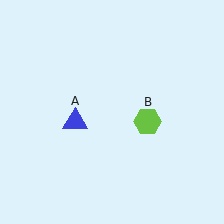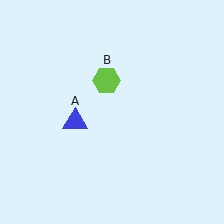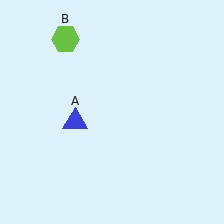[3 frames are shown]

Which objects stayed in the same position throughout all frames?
Blue triangle (object A) remained stationary.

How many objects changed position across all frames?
1 object changed position: lime hexagon (object B).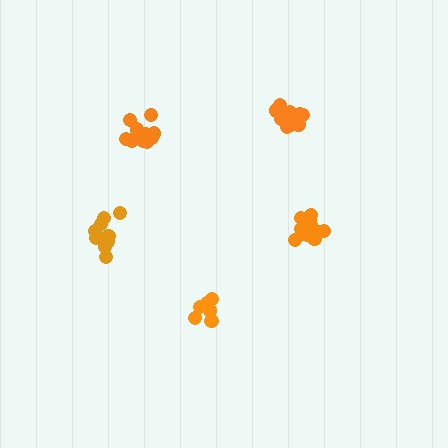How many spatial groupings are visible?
There are 5 spatial groupings.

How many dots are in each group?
Group 1: 10 dots, Group 2: 12 dots, Group 3: 11 dots, Group 4: 10 dots, Group 5: 8 dots (51 total).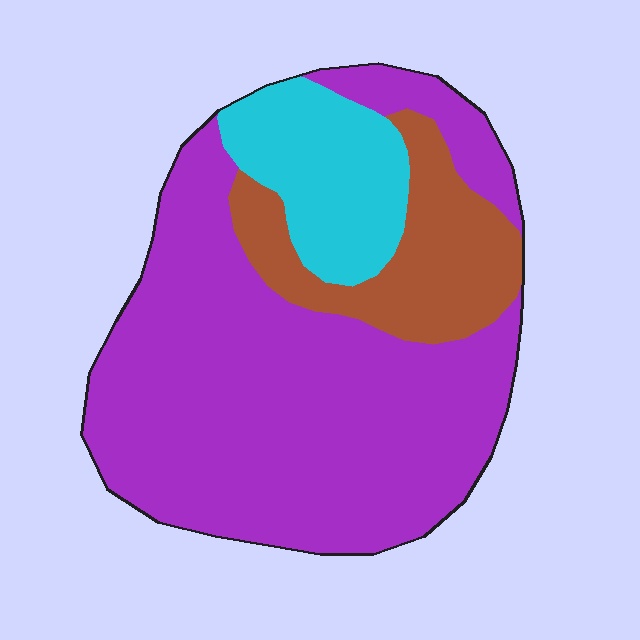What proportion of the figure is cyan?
Cyan takes up less than a sixth of the figure.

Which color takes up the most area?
Purple, at roughly 65%.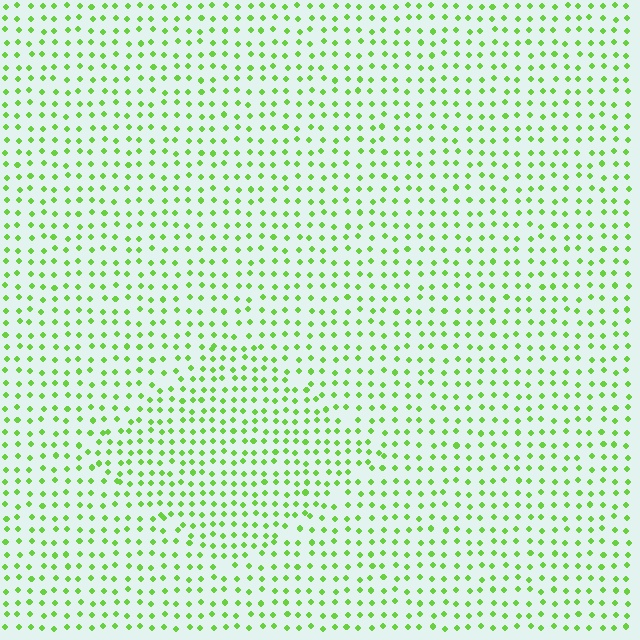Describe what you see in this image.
The image contains small lime elements arranged at two different densities. A diamond-shaped region is visible where the elements are more densely packed than the surrounding area.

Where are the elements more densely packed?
The elements are more densely packed inside the diamond boundary.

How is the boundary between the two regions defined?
The boundary is defined by a change in element density (approximately 1.4x ratio). All elements are the same color, size, and shape.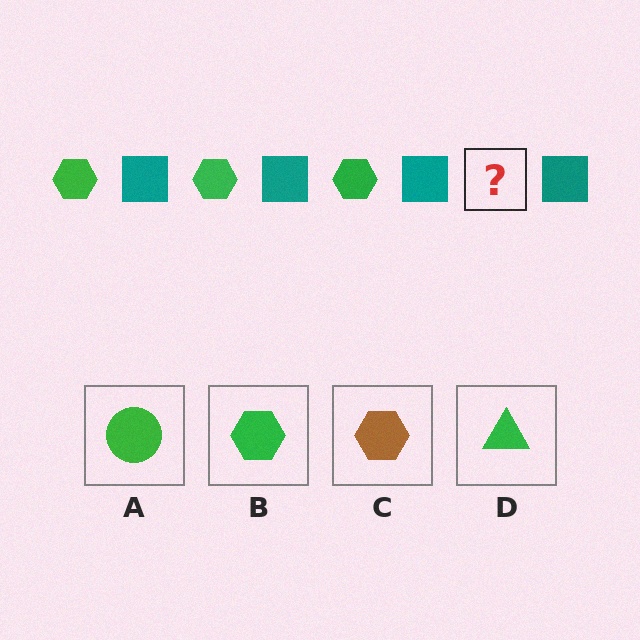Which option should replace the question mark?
Option B.